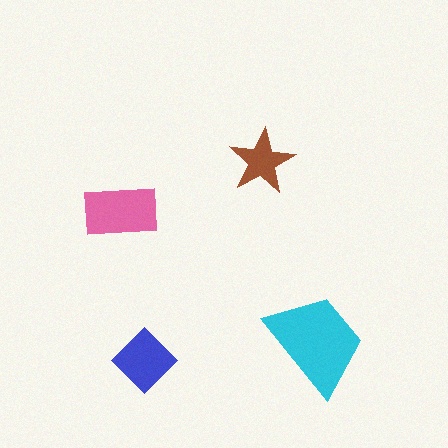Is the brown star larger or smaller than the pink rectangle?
Smaller.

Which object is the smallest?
The brown star.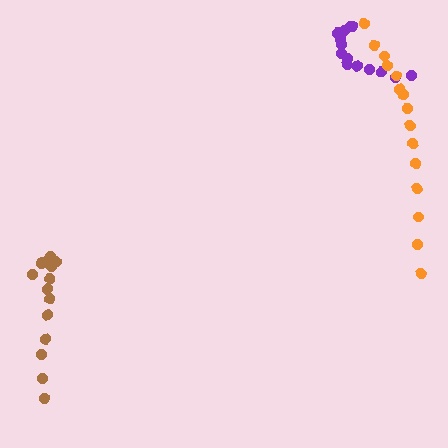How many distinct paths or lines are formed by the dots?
There are 3 distinct paths.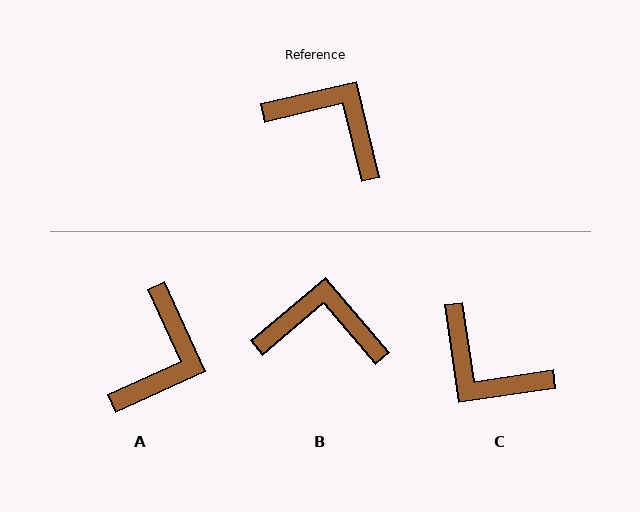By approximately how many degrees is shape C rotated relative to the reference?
Approximately 175 degrees counter-clockwise.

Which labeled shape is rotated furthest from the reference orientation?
C, about 175 degrees away.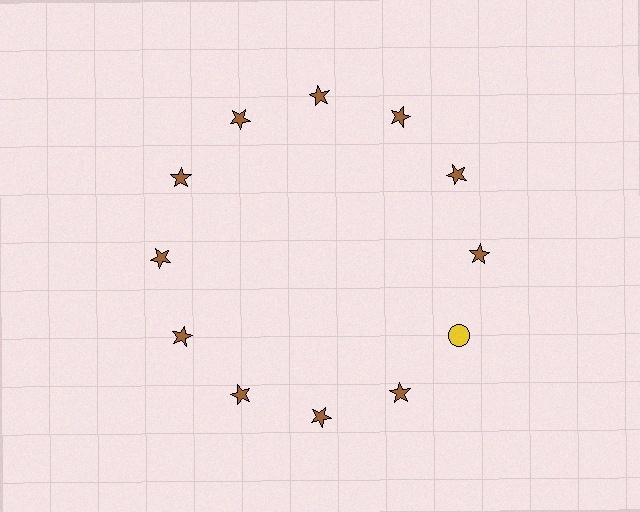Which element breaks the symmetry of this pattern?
The yellow circle at roughly the 4 o'clock position breaks the symmetry. All other shapes are brown stars.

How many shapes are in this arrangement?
There are 12 shapes arranged in a ring pattern.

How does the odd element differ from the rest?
It differs in both color (yellow instead of brown) and shape (circle instead of star).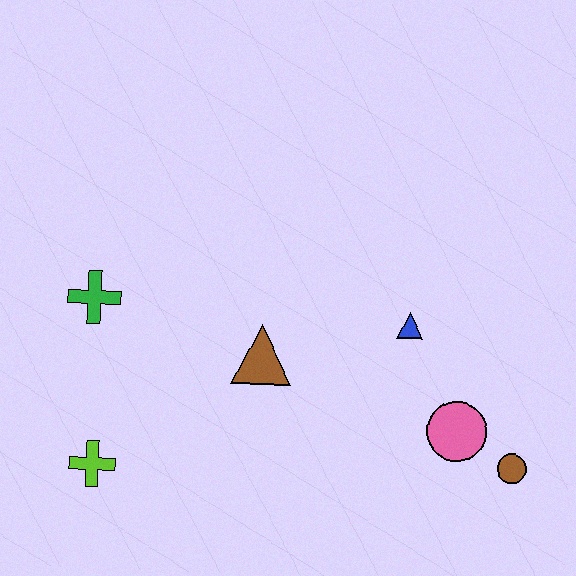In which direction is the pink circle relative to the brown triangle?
The pink circle is to the right of the brown triangle.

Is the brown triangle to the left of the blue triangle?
Yes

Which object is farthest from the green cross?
The brown circle is farthest from the green cross.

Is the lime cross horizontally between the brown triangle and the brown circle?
No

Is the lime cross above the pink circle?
No